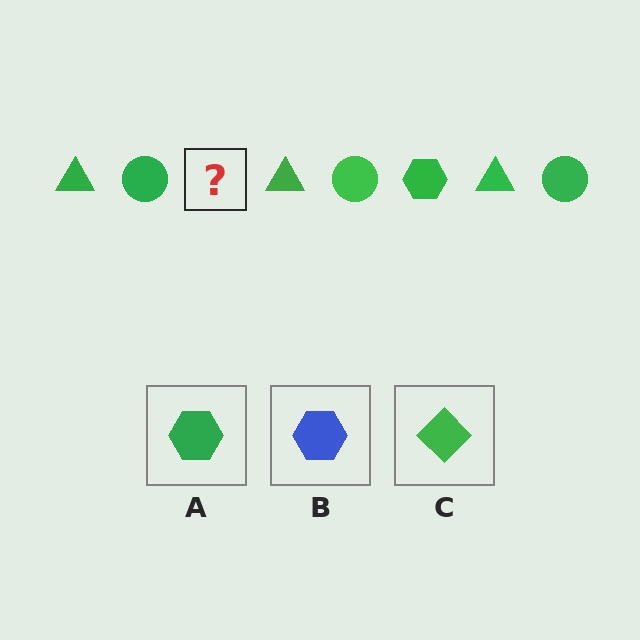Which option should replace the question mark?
Option A.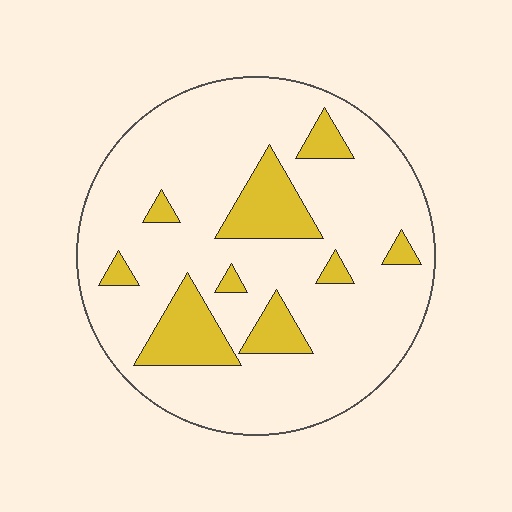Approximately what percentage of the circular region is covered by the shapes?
Approximately 20%.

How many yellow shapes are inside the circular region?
9.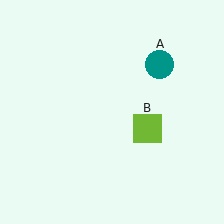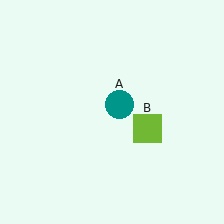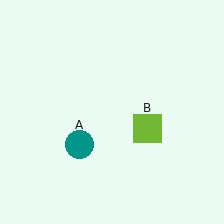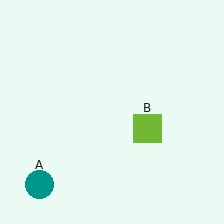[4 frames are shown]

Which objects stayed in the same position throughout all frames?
Lime square (object B) remained stationary.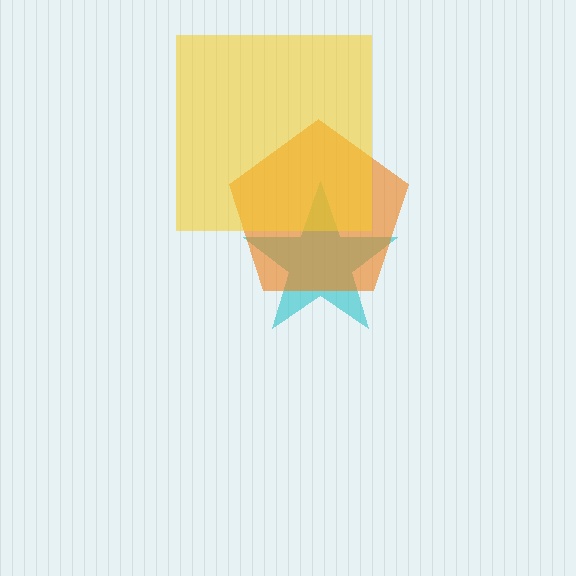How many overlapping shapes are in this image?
There are 3 overlapping shapes in the image.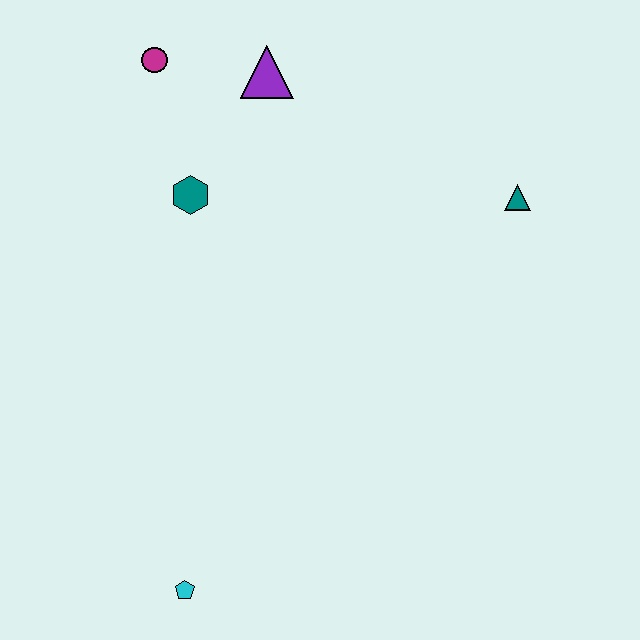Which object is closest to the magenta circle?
The purple triangle is closest to the magenta circle.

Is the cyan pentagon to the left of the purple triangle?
Yes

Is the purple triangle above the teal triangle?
Yes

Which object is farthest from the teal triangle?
The cyan pentagon is farthest from the teal triangle.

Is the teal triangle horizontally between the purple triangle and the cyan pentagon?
No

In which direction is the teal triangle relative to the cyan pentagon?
The teal triangle is above the cyan pentagon.